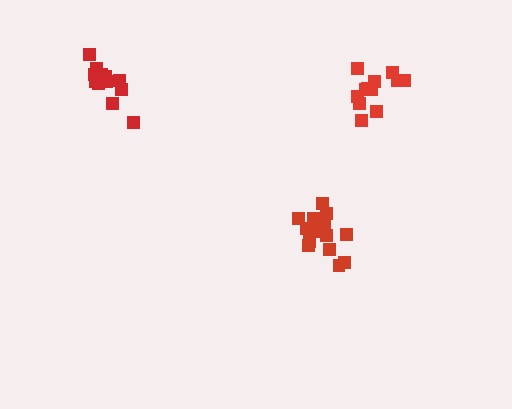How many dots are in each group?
Group 1: 16 dots, Group 2: 12 dots, Group 3: 12 dots (40 total).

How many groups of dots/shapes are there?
There are 3 groups.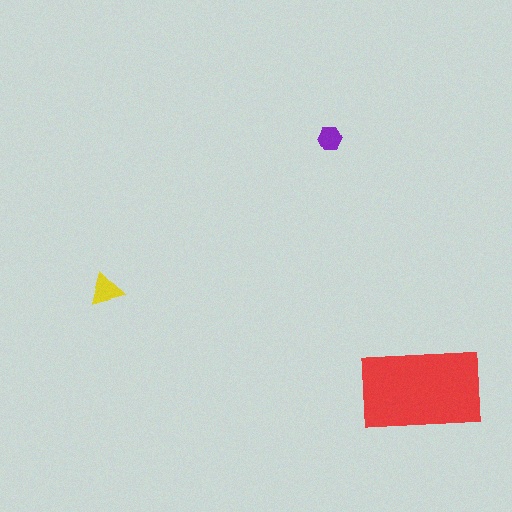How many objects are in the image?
There are 3 objects in the image.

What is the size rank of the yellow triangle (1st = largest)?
2nd.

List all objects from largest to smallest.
The red rectangle, the yellow triangle, the purple hexagon.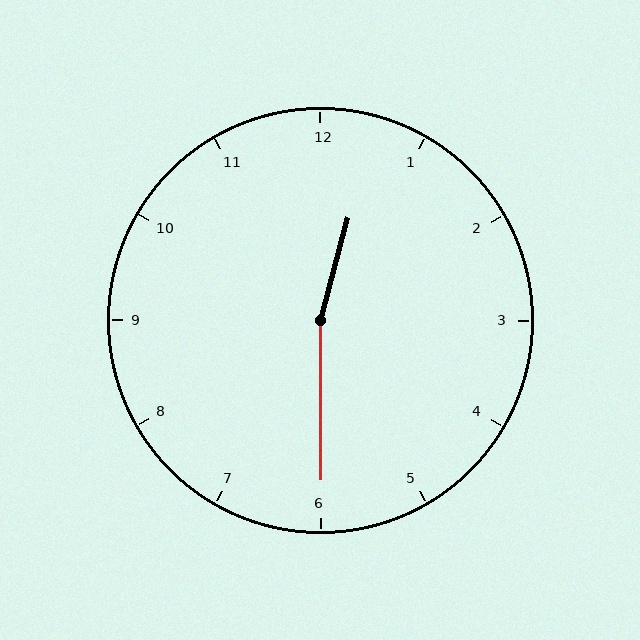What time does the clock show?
12:30.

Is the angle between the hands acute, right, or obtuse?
It is obtuse.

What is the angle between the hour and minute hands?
Approximately 165 degrees.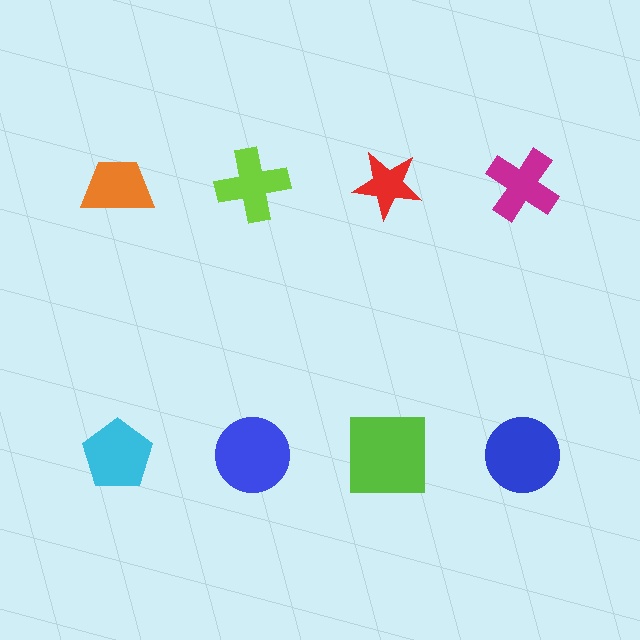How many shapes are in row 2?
4 shapes.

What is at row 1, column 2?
A lime cross.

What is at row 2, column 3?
A lime square.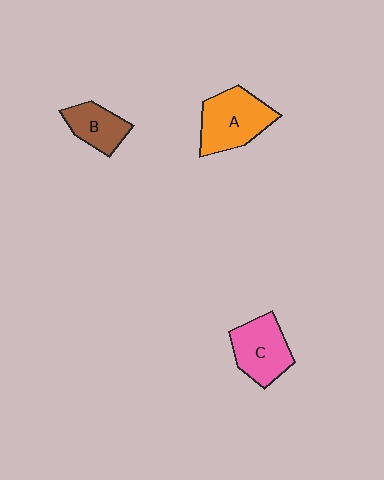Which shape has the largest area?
Shape A (orange).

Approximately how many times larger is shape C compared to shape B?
Approximately 1.4 times.